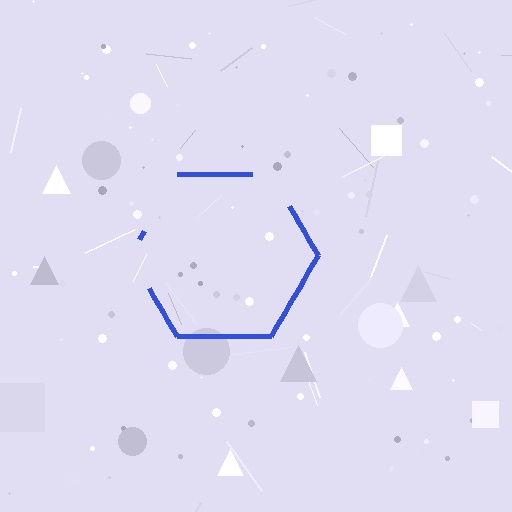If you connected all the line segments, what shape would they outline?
They would outline a hexagon.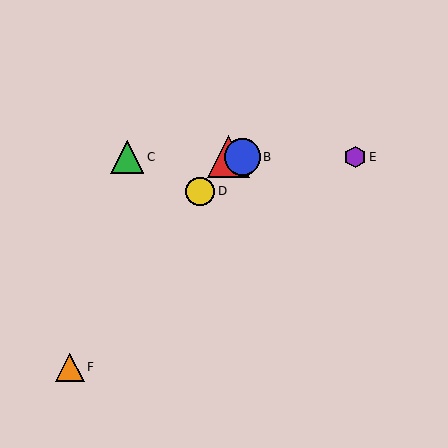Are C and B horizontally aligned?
Yes, both are at y≈157.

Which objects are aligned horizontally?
Objects A, B, C, E are aligned horizontally.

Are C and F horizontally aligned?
No, C is at y≈157 and F is at y≈367.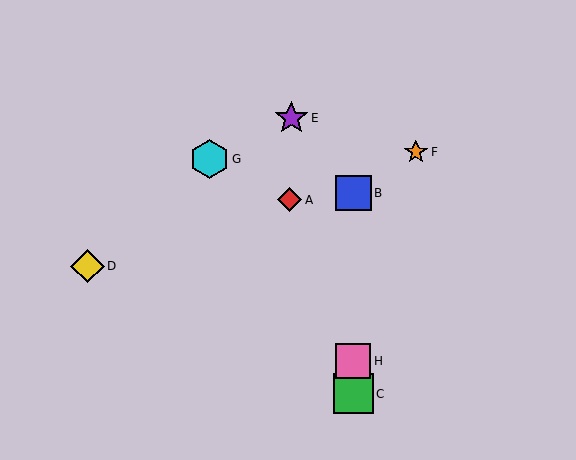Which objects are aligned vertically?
Objects B, C, H are aligned vertically.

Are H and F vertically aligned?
No, H is at x≈353 and F is at x≈416.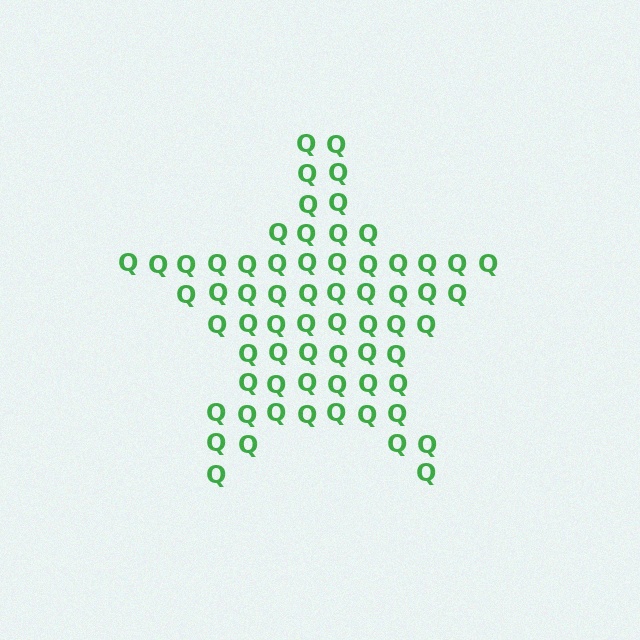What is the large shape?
The large shape is a star.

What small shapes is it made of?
It is made of small letter Q's.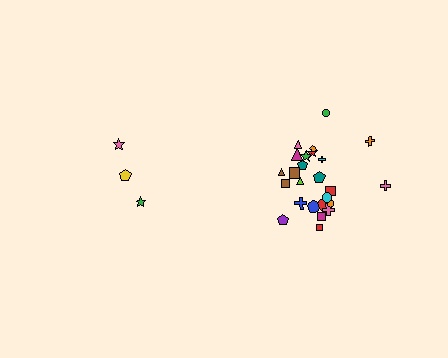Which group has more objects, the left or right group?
The right group.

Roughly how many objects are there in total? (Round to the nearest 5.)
Roughly 30 objects in total.